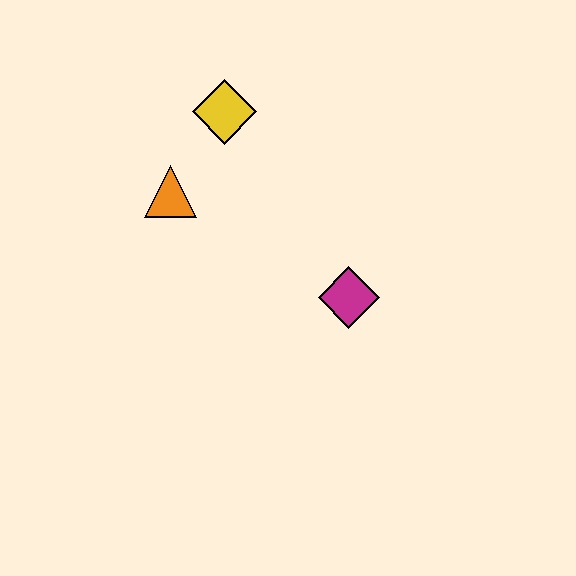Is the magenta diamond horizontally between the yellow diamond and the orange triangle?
No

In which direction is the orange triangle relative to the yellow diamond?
The orange triangle is below the yellow diamond.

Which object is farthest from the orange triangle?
The magenta diamond is farthest from the orange triangle.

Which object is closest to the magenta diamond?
The orange triangle is closest to the magenta diamond.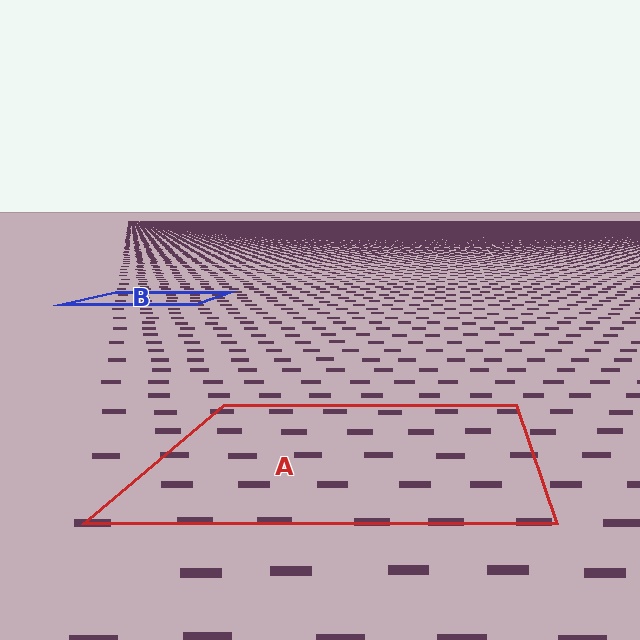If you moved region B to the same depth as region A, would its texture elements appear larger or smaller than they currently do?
They would appear larger. At a closer depth, the same texture elements are projected at a bigger on-screen size.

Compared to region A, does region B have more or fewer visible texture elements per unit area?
Region B has more texture elements per unit area — they are packed more densely because it is farther away.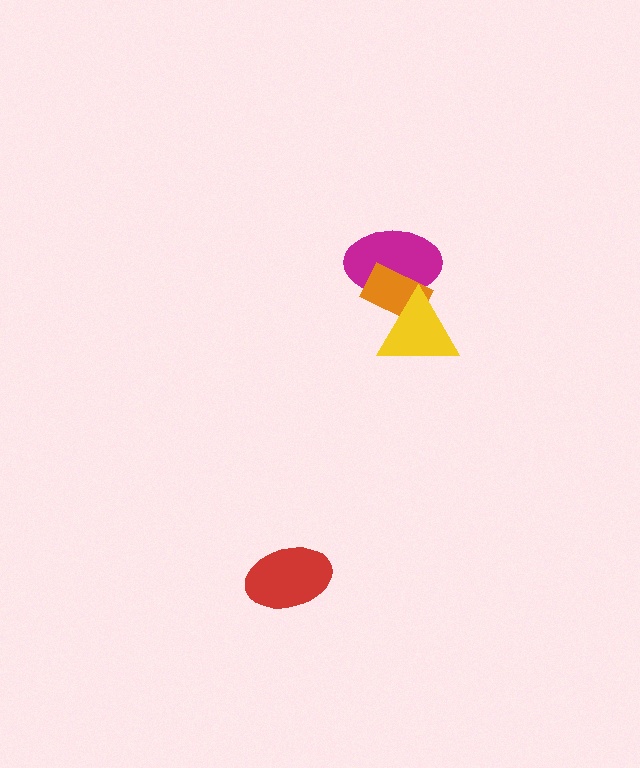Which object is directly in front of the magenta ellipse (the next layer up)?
The orange rectangle is directly in front of the magenta ellipse.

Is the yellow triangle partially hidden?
No, no other shape covers it.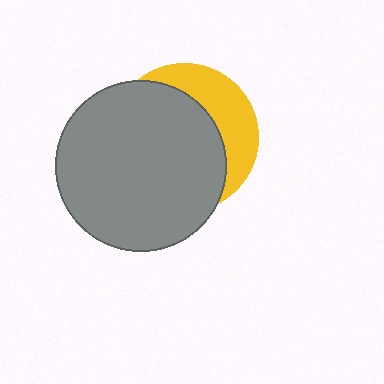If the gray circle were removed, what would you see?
You would see the complete yellow circle.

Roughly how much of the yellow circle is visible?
A small part of it is visible (roughly 32%).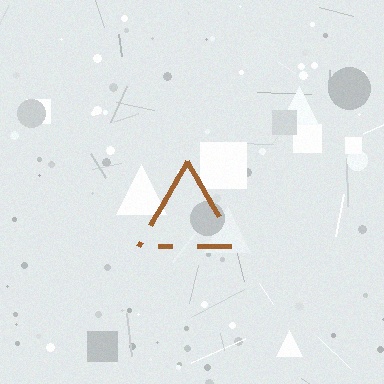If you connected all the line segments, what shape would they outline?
They would outline a triangle.